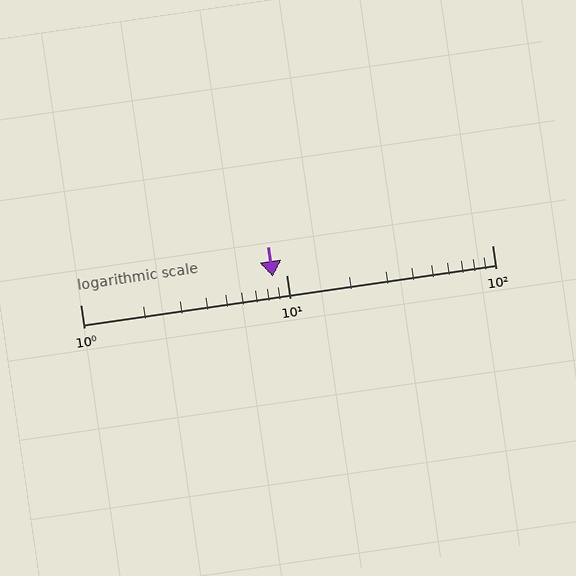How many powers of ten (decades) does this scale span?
The scale spans 2 decades, from 1 to 100.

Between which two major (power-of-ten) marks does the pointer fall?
The pointer is between 1 and 10.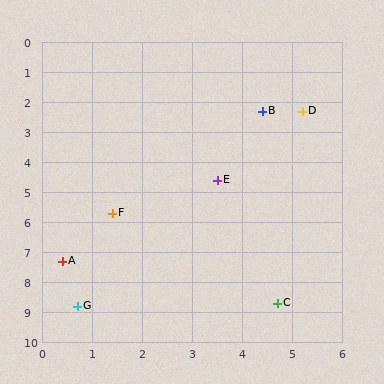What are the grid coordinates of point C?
Point C is at approximately (4.7, 8.7).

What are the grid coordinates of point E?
Point E is at approximately (3.5, 4.6).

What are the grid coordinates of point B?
Point B is at approximately (4.4, 2.3).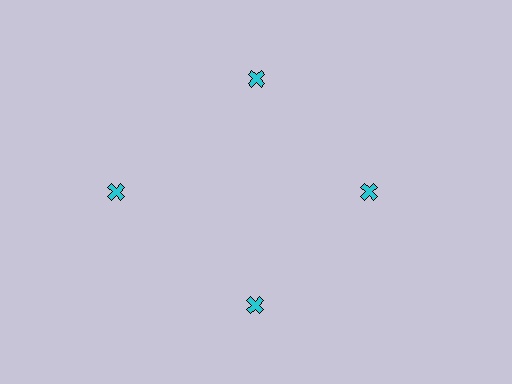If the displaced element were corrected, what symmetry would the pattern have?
It would have 4-fold rotational symmetry — the pattern would map onto itself every 90 degrees.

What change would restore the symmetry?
The symmetry would be restored by moving it inward, back onto the ring so that all 4 crosses sit at equal angles and equal distance from the center.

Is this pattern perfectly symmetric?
No. The 4 cyan crosses are arranged in a ring, but one element near the 9 o'clock position is pushed outward from the center, breaking the 4-fold rotational symmetry.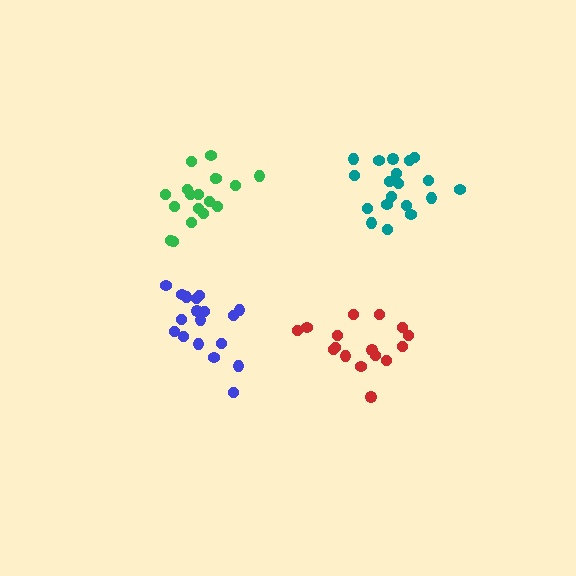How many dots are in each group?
Group 1: 19 dots, Group 2: 16 dots, Group 3: 18 dots, Group 4: 18 dots (71 total).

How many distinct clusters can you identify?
There are 4 distinct clusters.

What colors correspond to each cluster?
The clusters are colored: teal, red, green, blue.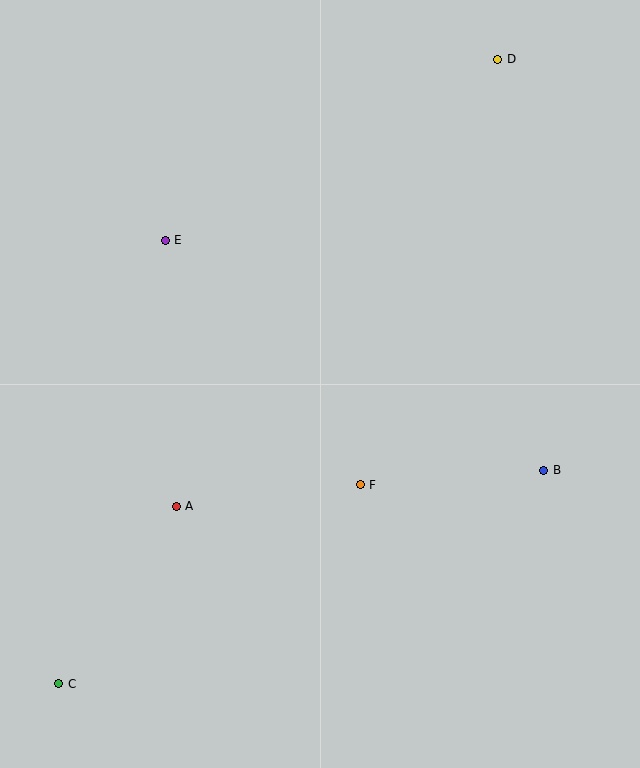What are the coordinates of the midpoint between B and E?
The midpoint between B and E is at (355, 355).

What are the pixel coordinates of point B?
Point B is at (544, 470).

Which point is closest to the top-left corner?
Point E is closest to the top-left corner.